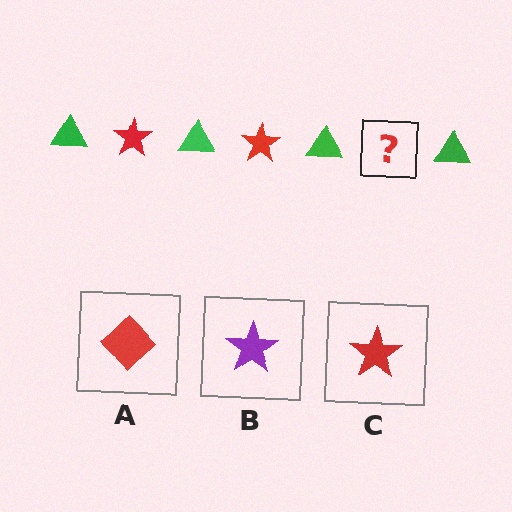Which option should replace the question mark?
Option C.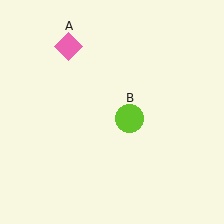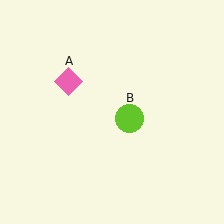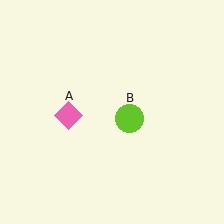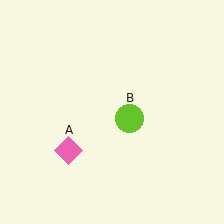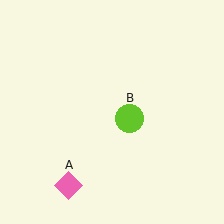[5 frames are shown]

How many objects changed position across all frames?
1 object changed position: pink diamond (object A).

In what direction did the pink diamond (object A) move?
The pink diamond (object A) moved down.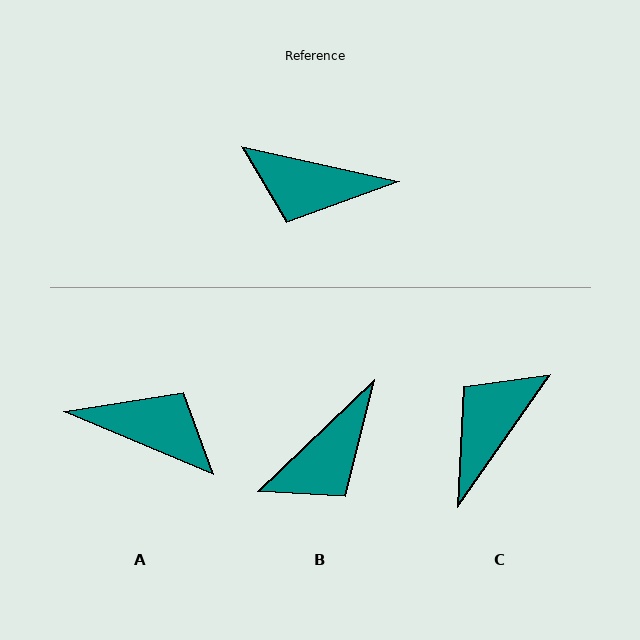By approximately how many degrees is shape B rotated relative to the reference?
Approximately 56 degrees counter-clockwise.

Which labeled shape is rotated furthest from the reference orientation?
A, about 169 degrees away.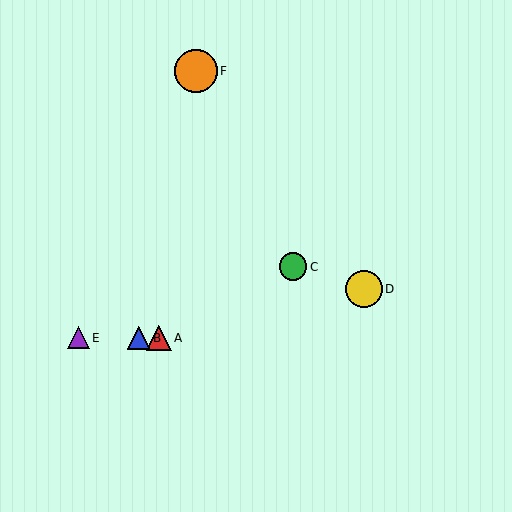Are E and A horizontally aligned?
Yes, both are at y≈338.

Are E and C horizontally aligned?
No, E is at y≈338 and C is at y≈267.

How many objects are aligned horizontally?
3 objects (A, B, E) are aligned horizontally.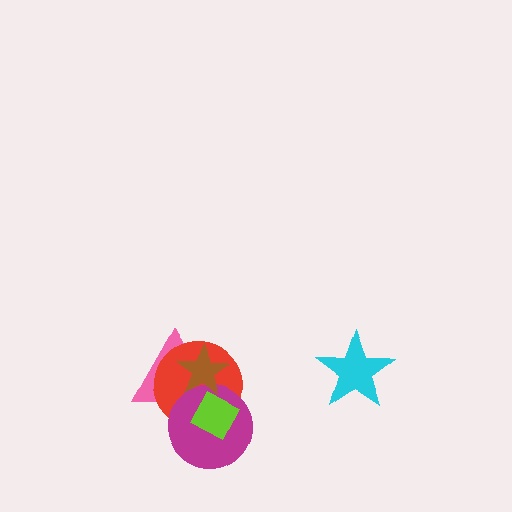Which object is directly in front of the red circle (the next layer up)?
The magenta circle is directly in front of the red circle.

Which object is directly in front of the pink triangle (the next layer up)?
The red circle is directly in front of the pink triangle.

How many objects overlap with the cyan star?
0 objects overlap with the cyan star.